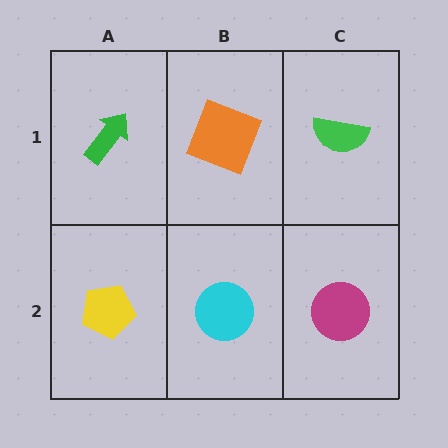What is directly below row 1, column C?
A magenta circle.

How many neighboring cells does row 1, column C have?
2.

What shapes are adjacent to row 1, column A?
A yellow pentagon (row 2, column A), an orange square (row 1, column B).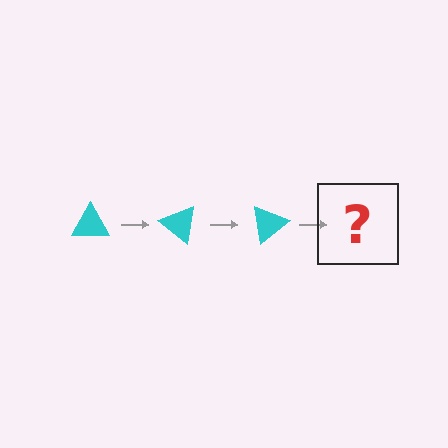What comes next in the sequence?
The next element should be a cyan triangle rotated 120 degrees.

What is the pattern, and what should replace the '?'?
The pattern is that the triangle rotates 40 degrees each step. The '?' should be a cyan triangle rotated 120 degrees.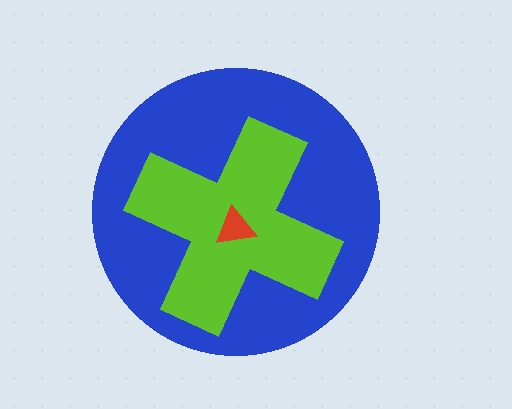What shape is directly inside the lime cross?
The red triangle.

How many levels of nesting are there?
3.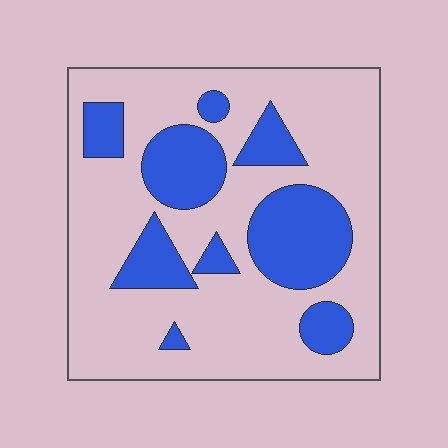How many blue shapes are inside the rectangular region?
9.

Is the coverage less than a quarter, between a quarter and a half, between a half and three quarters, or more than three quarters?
Between a quarter and a half.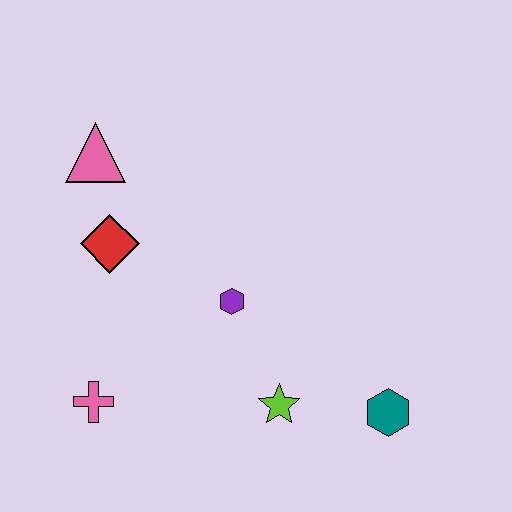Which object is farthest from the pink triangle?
The teal hexagon is farthest from the pink triangle.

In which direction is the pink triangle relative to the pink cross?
The pink triangle is above the pink cross.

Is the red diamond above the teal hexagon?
Yes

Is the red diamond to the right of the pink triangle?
Yes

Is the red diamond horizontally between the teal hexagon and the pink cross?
Yes